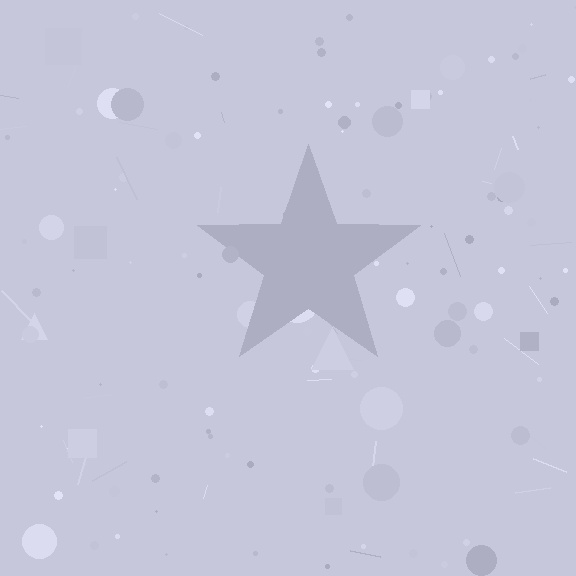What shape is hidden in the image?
A star is hidden in the image.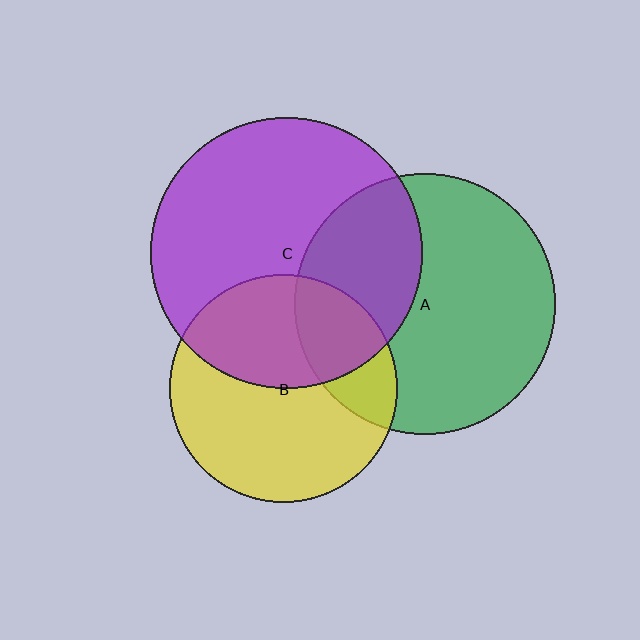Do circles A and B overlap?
Yes.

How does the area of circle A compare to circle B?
Approximately 1.3 times.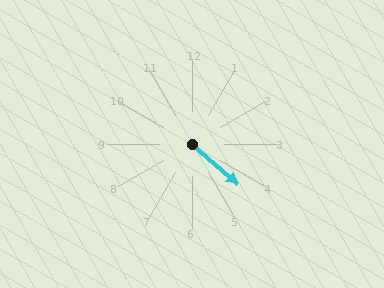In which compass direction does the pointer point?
Southeast.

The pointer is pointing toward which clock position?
Roughly 4 o'clock.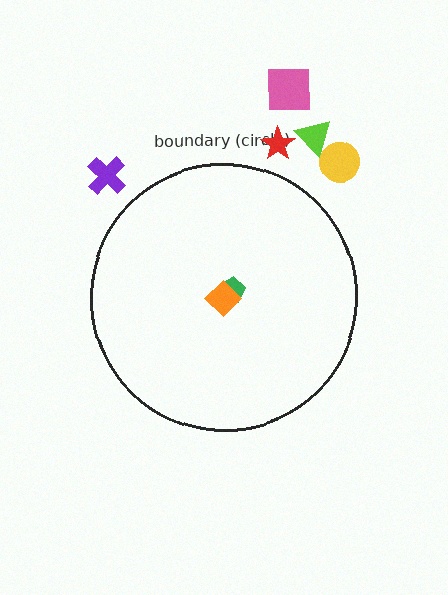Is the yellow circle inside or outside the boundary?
Outside.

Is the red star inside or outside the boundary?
Outside.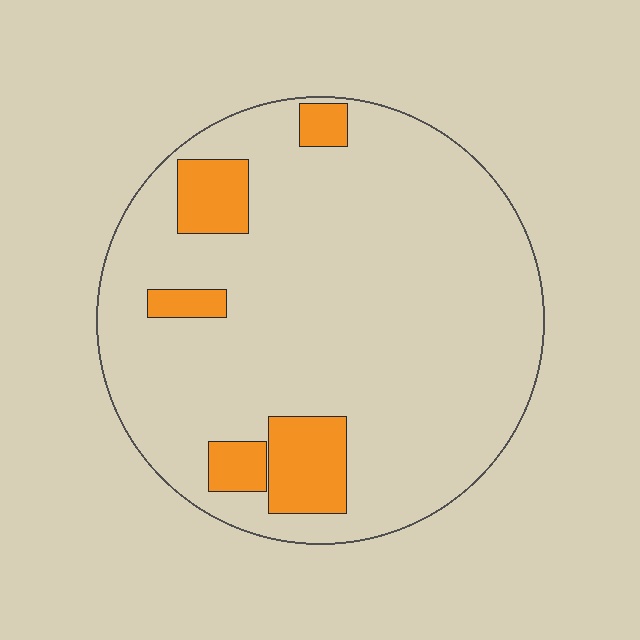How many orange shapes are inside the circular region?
5.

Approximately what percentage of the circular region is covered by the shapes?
Approximately 15%.